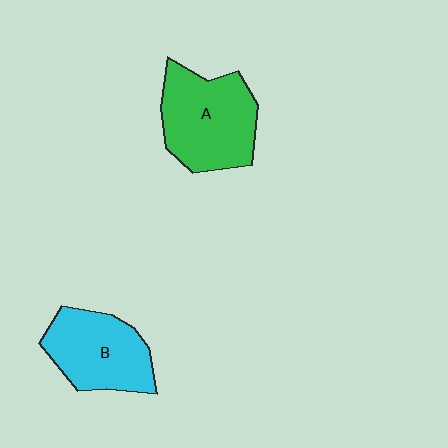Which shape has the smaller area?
Shape B (cyan).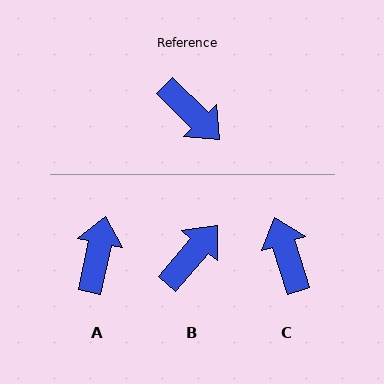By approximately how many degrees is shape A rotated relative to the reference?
Approximately 123 degrees counter-clockwise.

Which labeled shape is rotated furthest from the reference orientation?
C, about 153 degrees away.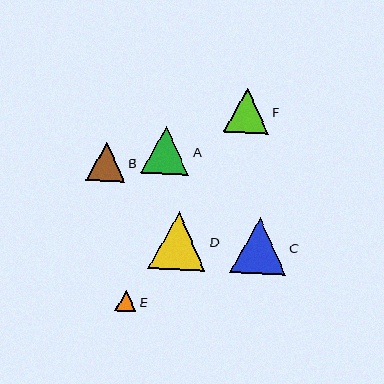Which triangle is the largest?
Triangle D is the largest with a size of approximately 58 pixels.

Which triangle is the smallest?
Triangle E is the smallest with a size of approximately 21 pixels.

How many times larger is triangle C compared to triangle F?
Triangle C is approximately 1.2 times the size of triangle F.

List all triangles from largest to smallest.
From largest to smallest: D, C, A, F, B, E.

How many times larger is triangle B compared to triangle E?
Triangle B is approximately 1.9 times the size of triangle E.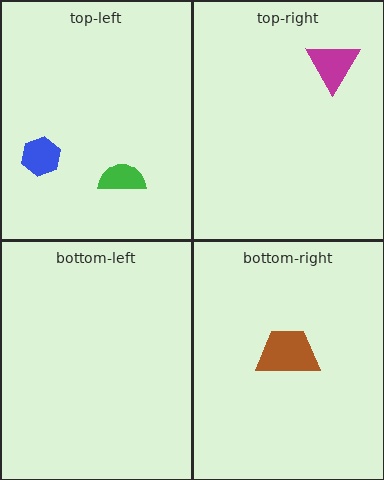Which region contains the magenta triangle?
The top-right region.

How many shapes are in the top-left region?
2.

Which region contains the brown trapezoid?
The bottom-right region.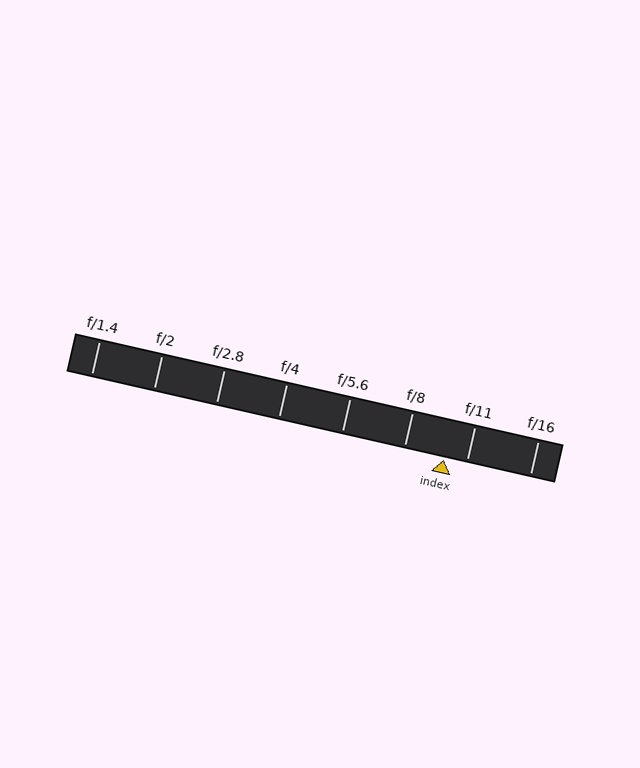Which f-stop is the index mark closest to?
The index mark is closest to f/11.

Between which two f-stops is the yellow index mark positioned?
The index mark is between f/8 and f/11.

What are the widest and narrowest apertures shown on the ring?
The widest aperture shown is f/1.4 and the narrowest is f/16.